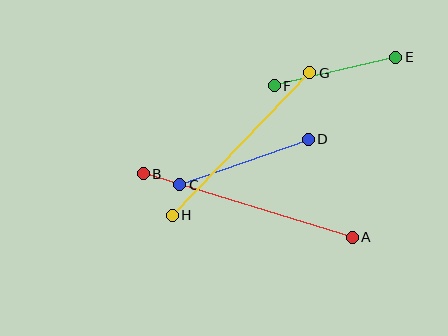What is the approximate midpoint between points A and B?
The midpoint is at approximately (248, 205) pixels.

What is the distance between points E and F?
The distance is approximately 125 pixels.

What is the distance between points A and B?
The distance is approximately 218 pixels.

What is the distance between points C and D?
The distance is approximately 136 pixels.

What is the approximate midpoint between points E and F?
The midpoint is at approximately (335, 72) pixels.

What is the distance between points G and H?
The distance is approximately 198 pixels.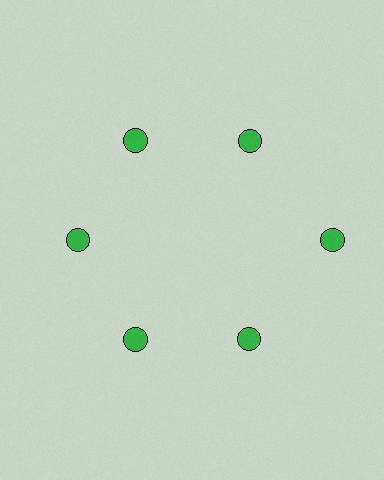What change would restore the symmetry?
The symmetry would be restored by moving it inward, back onto the ring so that all 6 circles sit at equal angles and equal distance from the center.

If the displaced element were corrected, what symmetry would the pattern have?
It would have 6-fold rotational symmetry — the pattern would map onto itself every 60 degrees.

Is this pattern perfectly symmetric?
No. The 6 green circles are arranged in a ring, but one element near the 3 o'clock position is pushed outward from the center, breaking the 6-fold rotational symmetry.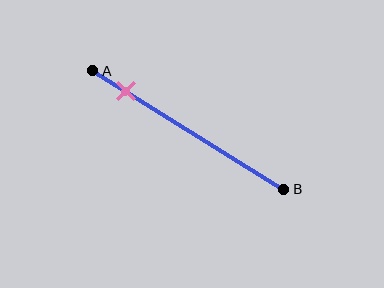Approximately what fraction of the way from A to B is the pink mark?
The pink mark is approximately 15% of the way from A to B.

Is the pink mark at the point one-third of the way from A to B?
No, the mark is at about 15% from A, not at the 33% one-third point.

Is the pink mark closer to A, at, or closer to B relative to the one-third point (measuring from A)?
The pink mark is closer to point A than the one-third point of segment AB.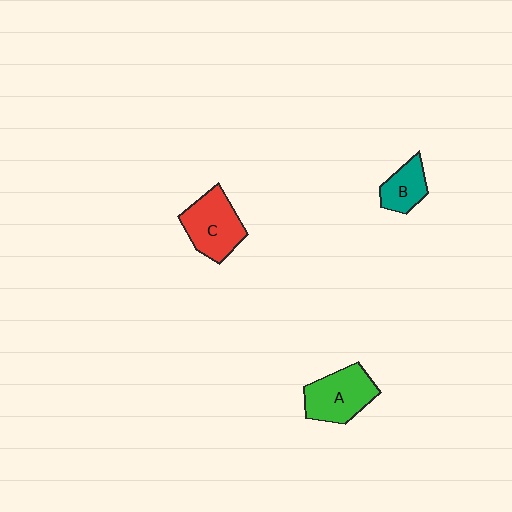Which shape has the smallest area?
Shape B (teal).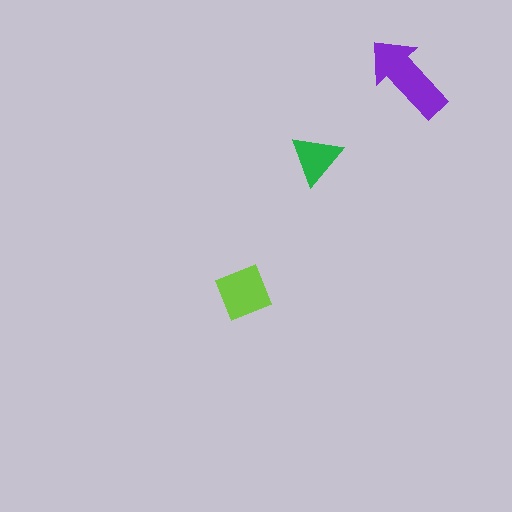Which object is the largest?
The purple arrow.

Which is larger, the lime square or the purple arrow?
The purple arrow.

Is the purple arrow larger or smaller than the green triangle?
Larger.